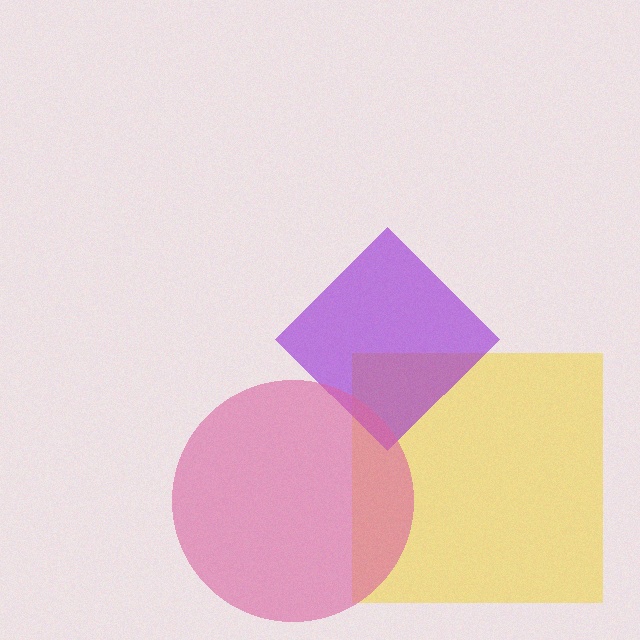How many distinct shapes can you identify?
There are 3 distinct shapes: a yellow square, a purple diamond, a pink circle.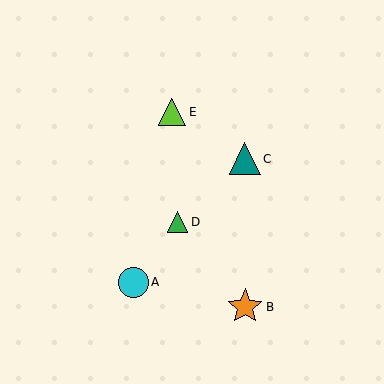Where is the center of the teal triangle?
The center of the teal triangle is at (245, 159).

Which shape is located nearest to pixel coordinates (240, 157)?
The teal triangle (labeled C) at (245, 159) is nearest to that location.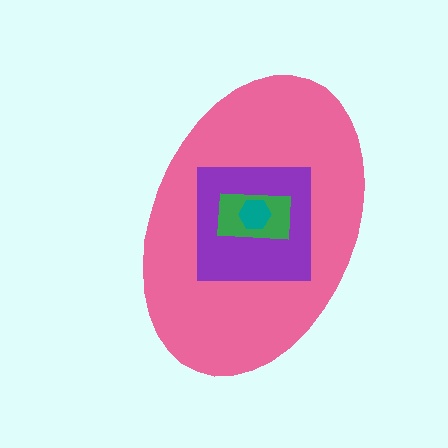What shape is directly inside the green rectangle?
The teal hexagon.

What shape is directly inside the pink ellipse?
The purple square.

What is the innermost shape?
The teal hexagon.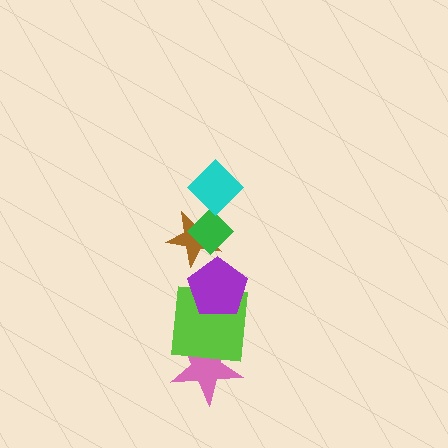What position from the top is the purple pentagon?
The purple pentagon is 4th from the top.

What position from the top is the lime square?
The lime square is 5th from the top.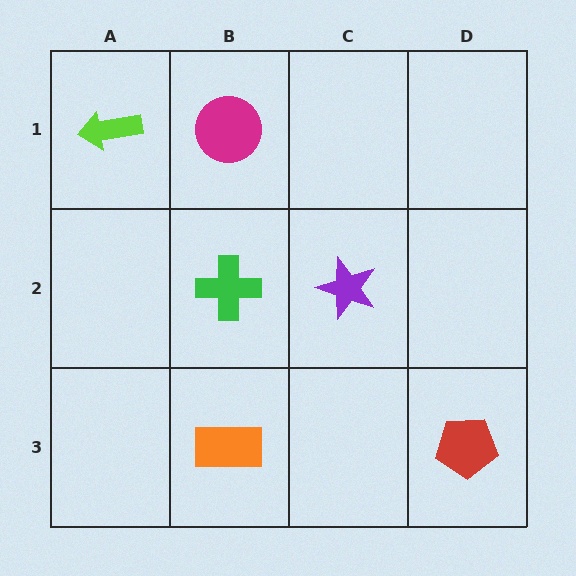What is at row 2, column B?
A green cross.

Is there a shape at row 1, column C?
No, that cell is empty.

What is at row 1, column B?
A magenta circle.